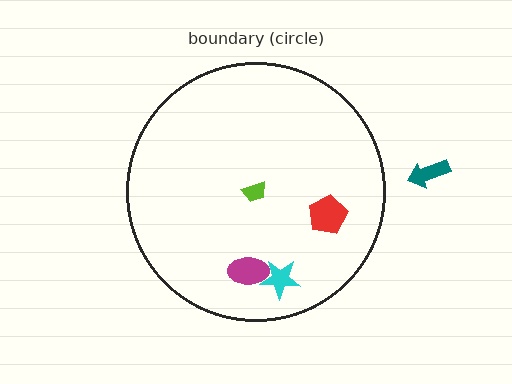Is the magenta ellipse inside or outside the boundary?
Inside.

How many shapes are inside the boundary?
4 inside, 1 outside.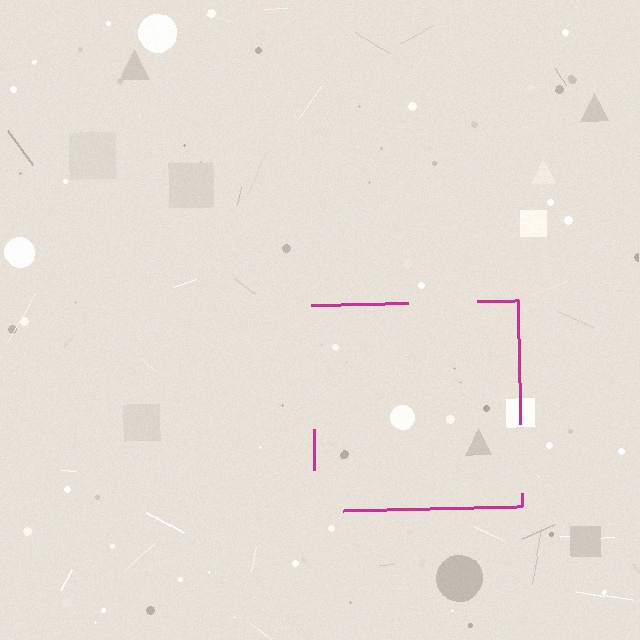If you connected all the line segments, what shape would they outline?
They would outline a square.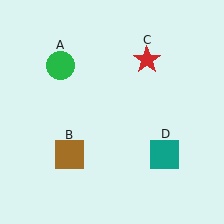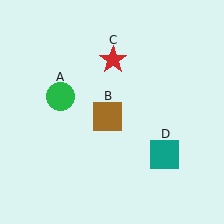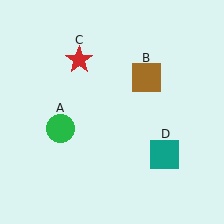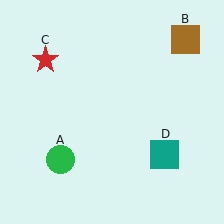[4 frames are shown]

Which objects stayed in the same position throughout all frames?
Teal square (object D) remained stationary.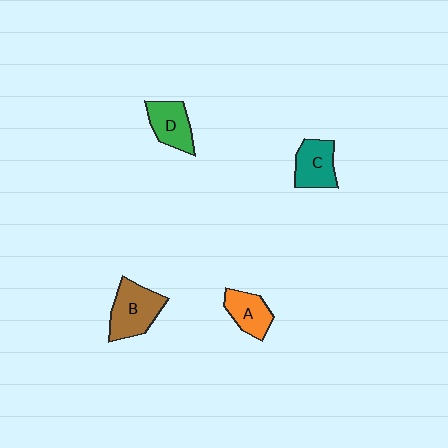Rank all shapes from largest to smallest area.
From largest to smallest: B (brown), C (teal), D (green), A (orange).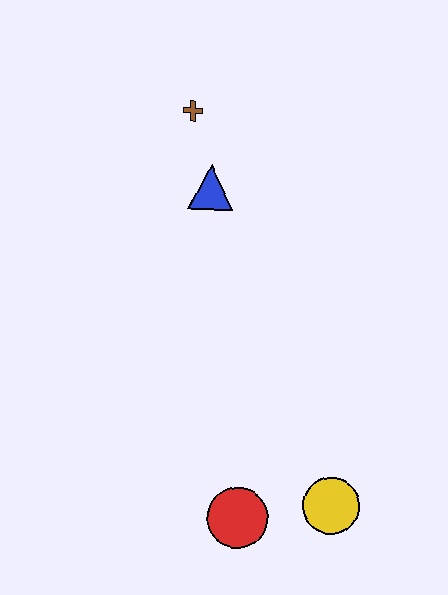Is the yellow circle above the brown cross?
No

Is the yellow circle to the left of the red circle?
No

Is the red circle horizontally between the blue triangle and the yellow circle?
Yes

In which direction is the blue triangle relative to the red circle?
The blue triangle is above the red circle.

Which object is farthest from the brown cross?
The yellow circle is farthest from the brown cross.